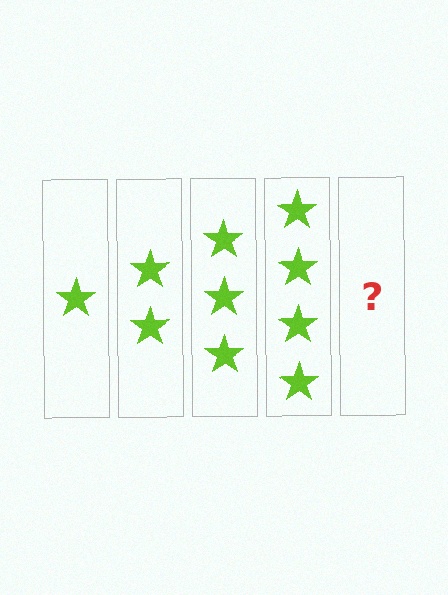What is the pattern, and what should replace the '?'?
The pattern is that each step adds one more star. The '?' should be 5 stars.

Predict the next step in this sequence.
The next step is 5 stars.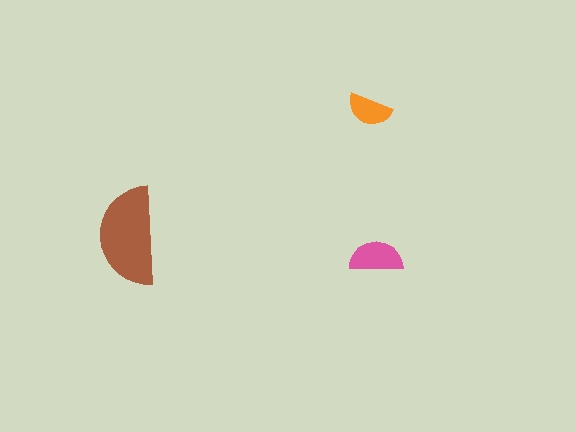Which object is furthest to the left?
The brown semicircle is leftmost.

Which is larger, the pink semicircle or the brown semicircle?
The brown one.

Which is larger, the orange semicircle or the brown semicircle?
The brown one.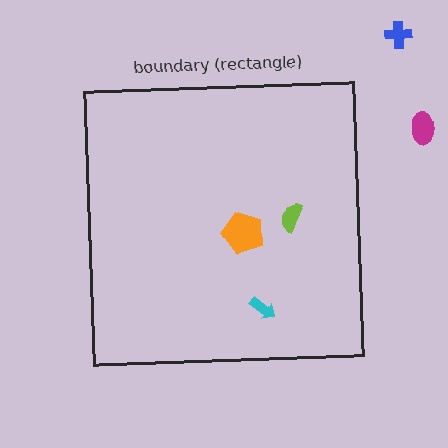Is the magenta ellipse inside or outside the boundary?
Outside.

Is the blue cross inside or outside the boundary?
Outside.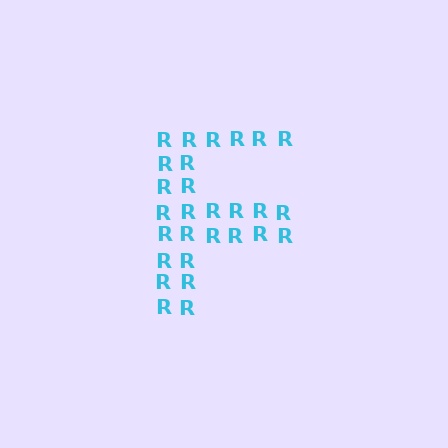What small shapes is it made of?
It is made of small letter R's.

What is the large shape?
The large shape is the letter F.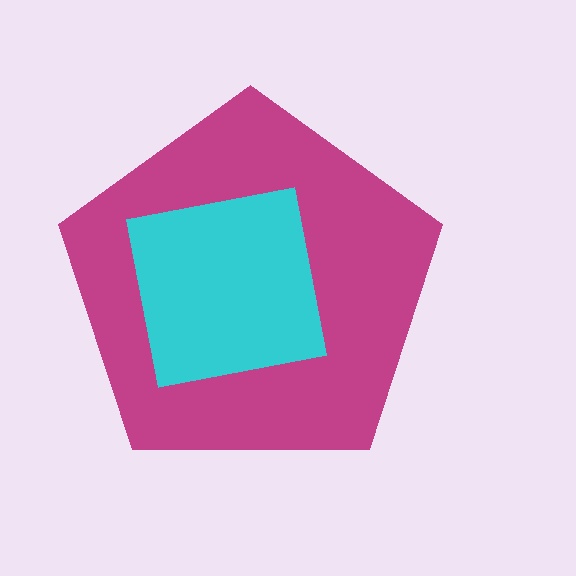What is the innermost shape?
The cyan square.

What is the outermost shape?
The magenta pentagon.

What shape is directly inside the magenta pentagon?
The cyan square.